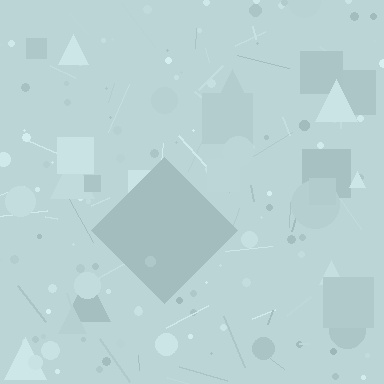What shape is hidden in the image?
A diamond is hidden in the image.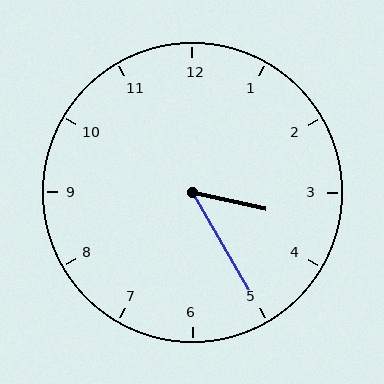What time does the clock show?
3:25.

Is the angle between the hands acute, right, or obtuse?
It is acute.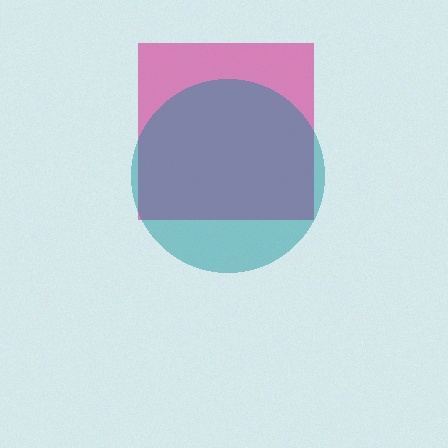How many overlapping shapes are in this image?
There are 2 overlapping shapes in the image.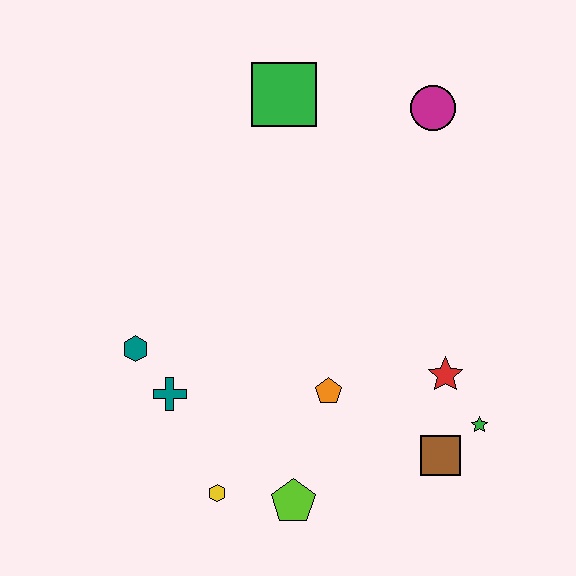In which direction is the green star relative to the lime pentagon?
The green star is to the right of the lime pentagon.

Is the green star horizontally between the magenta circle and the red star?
No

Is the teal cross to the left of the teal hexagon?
No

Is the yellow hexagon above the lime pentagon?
Yes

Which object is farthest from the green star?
The green square is farthest from the green star.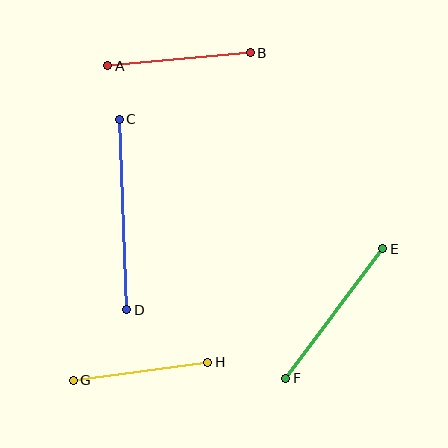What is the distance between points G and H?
The distance is approximately 136 pixels.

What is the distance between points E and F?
The distance is approximately 162 pixels.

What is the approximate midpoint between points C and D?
The midpoint is at approximately (123, 215) pixels.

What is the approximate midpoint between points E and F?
The midpoint is at approximately (334, 314) pixels.